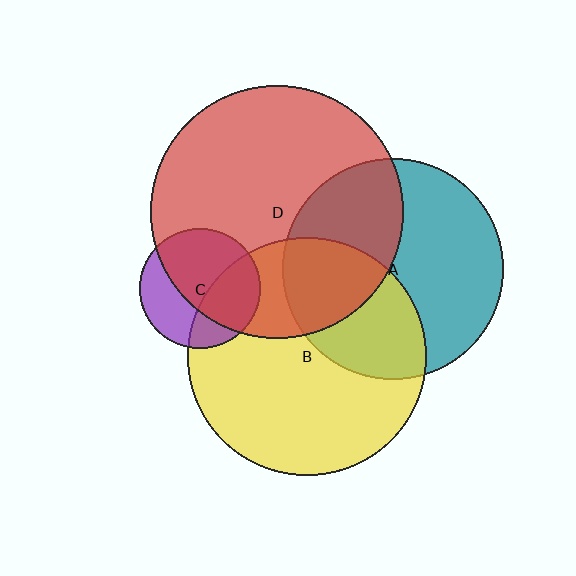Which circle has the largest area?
Circle D (red).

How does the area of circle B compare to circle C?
Approximately 3.9 times.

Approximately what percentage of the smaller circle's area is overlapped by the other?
Approximately 65%.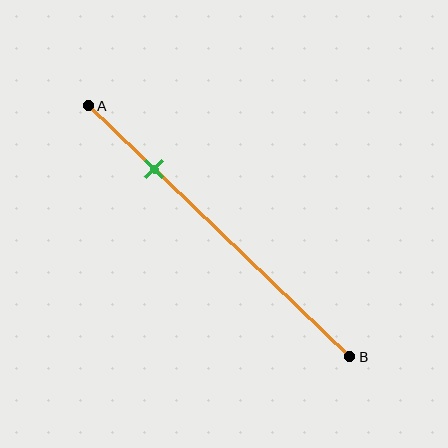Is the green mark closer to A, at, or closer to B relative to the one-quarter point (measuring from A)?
The green mark is approximately at the one-quarter point of segment AB.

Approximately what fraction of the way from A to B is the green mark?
The green mark is approximately 25% of the way from A to B.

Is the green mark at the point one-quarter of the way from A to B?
Yes, the mark is approximately at the one-quarter point.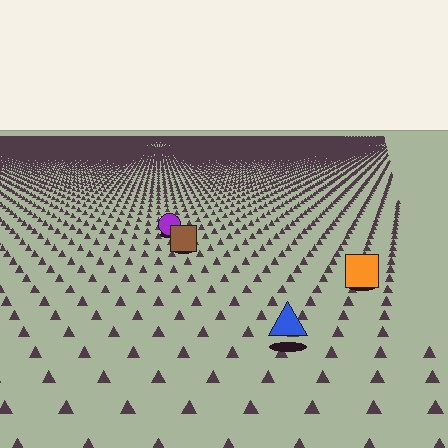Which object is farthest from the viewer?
The purple circle is farthest from the viewer. It appears smaller and the ground texture around it is denser.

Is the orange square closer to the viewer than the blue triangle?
No. The blue triangle is closer — you can tell from the texture gradient: the ground texture is coarser near it.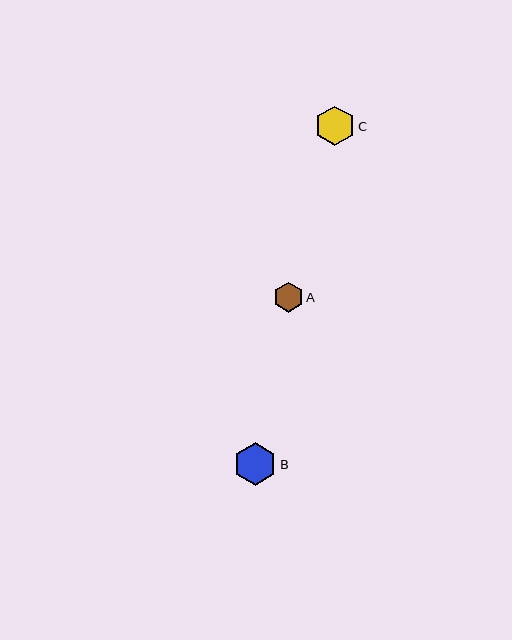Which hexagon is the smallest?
Hexagon A is the smallest with a size of approximately 30 pixels.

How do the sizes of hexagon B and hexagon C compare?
Hexagon B and hexagon C are approximately the same size.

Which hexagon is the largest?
Hexagon B is the largest with a size of approximately 43 pixels.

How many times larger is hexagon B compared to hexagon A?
Hexagon B is approximately 1.4 times the size of hexagon A.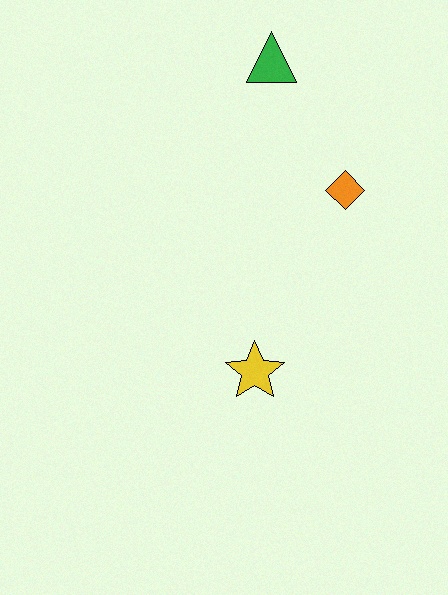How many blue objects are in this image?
There are no blue objects.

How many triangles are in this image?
There is 1 triangle.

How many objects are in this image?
There are 3 objects.